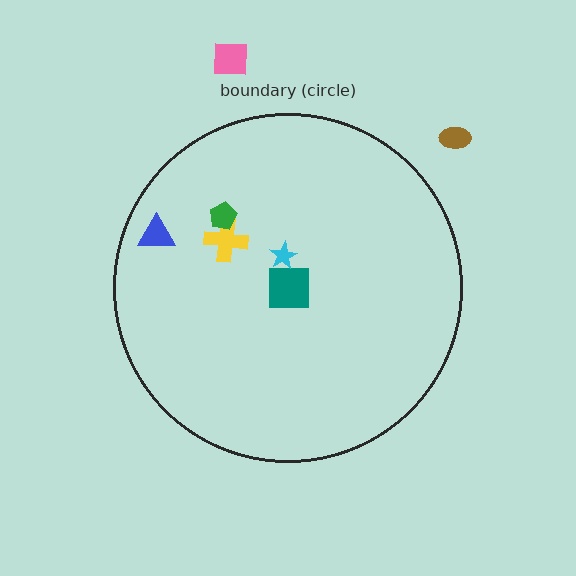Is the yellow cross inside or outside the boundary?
Inside.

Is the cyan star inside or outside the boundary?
Inside.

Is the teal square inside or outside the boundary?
Inside.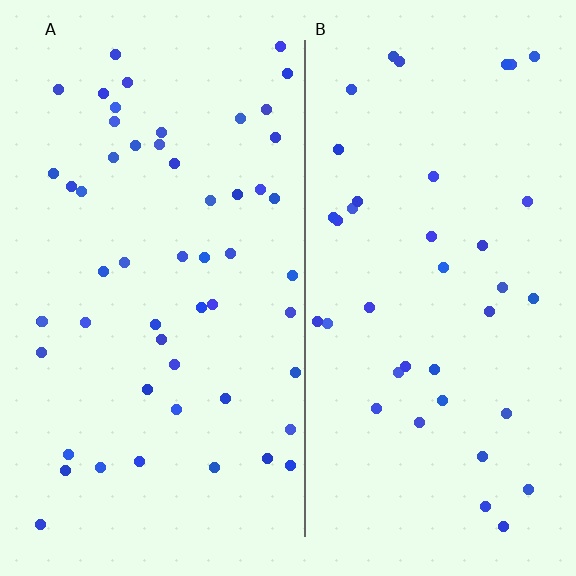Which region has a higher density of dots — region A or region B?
A (the left).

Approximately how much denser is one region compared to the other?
Approximately 1.4× — region A over region B.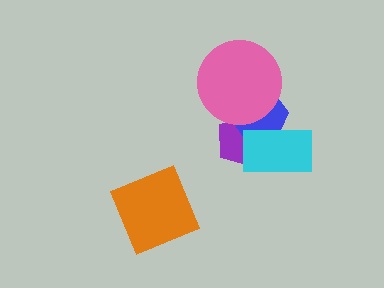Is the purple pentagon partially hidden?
Yes, it is partially covered by another shape.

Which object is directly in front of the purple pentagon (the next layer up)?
The blue hexagon is directly in front of the purple pentagon.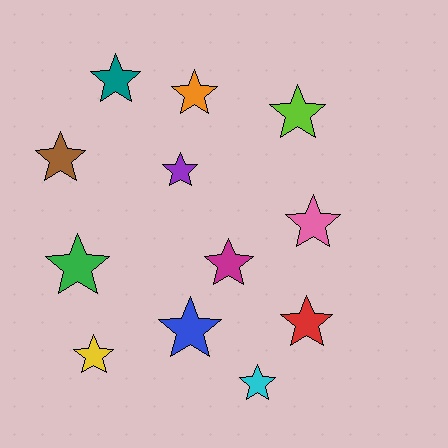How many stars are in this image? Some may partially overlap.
There are 12 stars.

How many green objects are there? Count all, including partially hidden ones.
There is 1 green object.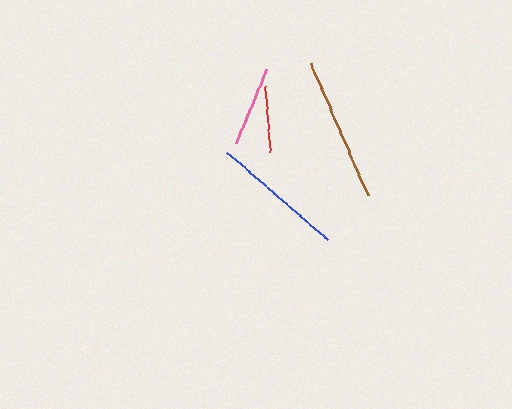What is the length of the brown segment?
The brown segment is approximately 143 pixels long.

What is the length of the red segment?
The red segment is approximately 66 pixels long.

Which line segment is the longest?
The brown line is the longest at approximately 143 pixels.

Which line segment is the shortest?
The red line is the shortest at approximately 66 pixels.